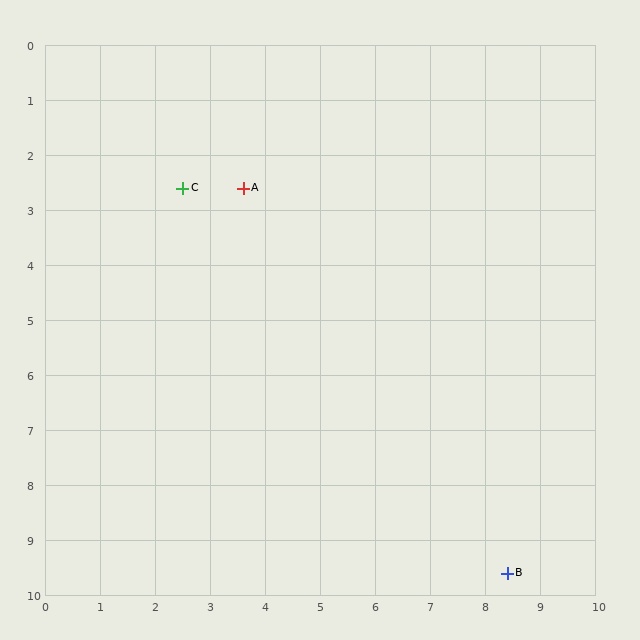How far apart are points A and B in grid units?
Points A and B are about 8.5 grid units apart.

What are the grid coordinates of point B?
Point B is at approximately (8.4, 9.6).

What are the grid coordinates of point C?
Point C is at approximately (2.5, 2.6).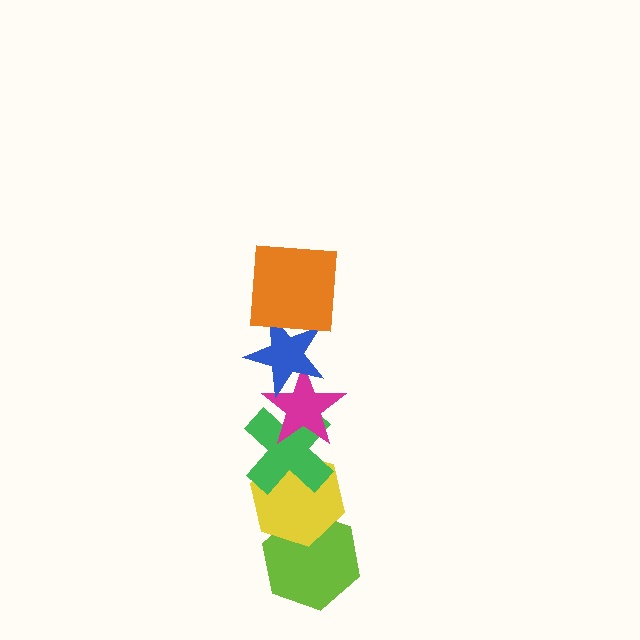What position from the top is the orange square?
The orange square is 1st from the top.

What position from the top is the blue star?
The blue star is 2nd from the top.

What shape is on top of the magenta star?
The blue star is on top of the magenta star.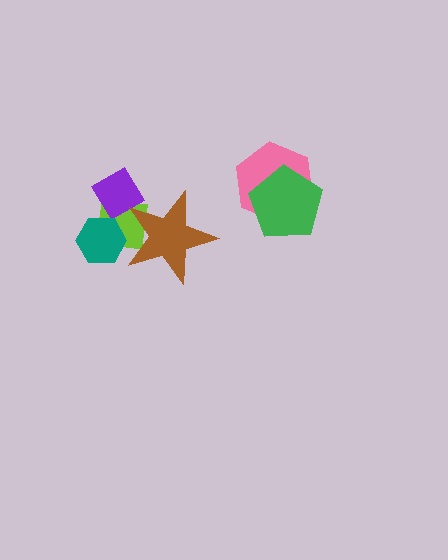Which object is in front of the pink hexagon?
The green pentagon is in front of the pink hexagon.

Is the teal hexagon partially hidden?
No, no other shape covers it.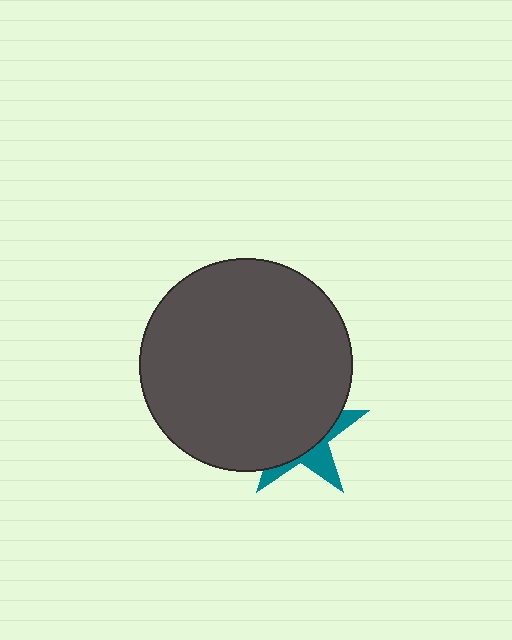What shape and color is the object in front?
The object in front is a dark gray circle.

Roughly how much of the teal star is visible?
A small part of it is visible (roughly 31%).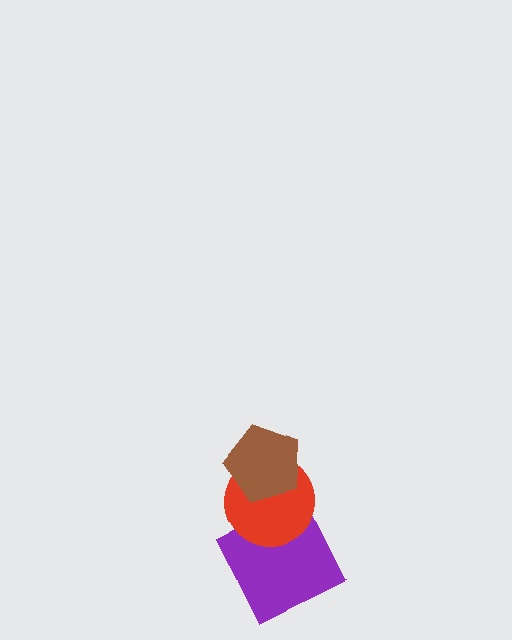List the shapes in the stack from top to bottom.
From top to bottom: the brown pentagon, the red circle, the purple square.